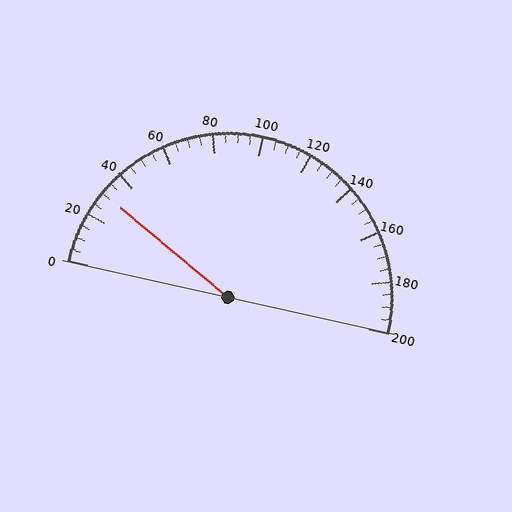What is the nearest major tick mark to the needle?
The nearest major tick mark is 40.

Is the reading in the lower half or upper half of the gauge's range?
The reading is in the lower half of the range (0 to 200).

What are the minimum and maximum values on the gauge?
The gauge ranges from 0 to 200.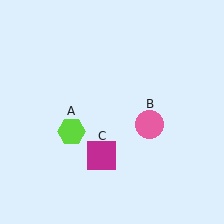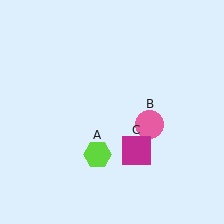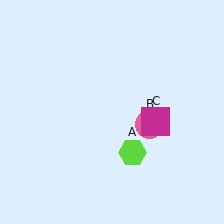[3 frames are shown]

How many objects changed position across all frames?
2 objects changed position: lime hexagon (object A), magenta square (object C).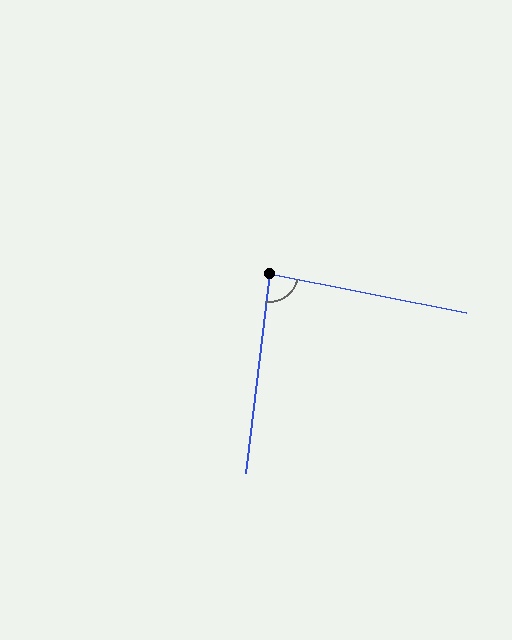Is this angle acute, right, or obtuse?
It is approximately a right angle.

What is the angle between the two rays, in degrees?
Approximately 86 degrees.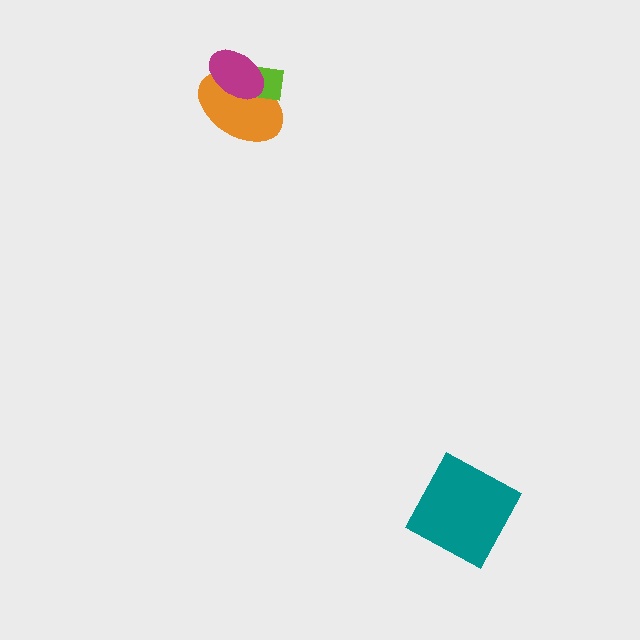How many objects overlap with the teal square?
0 objects overlap with the teal square.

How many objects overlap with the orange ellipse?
2 objects overlap with the orange ellipse.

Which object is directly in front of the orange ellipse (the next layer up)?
The lime rectangle is directly in front of the orange ellipse.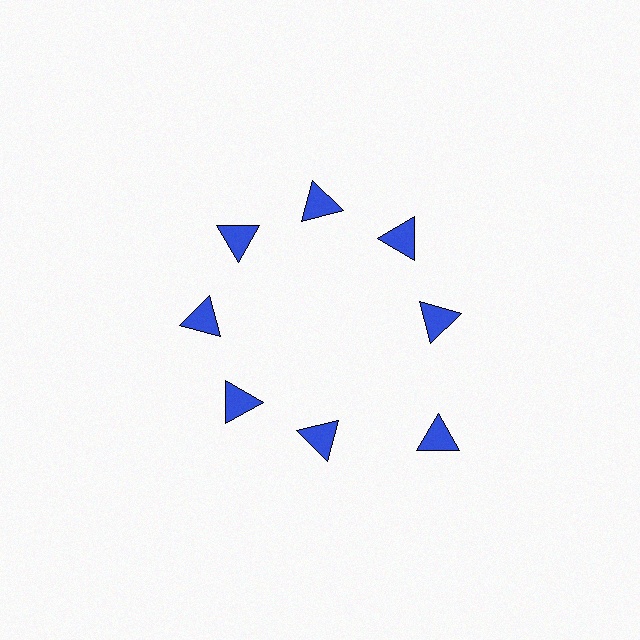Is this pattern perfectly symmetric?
No. The 8 blue triangles are arranged in a ring, but one element near the 4 o'clock position is pushed outward from the center, breaking the 8-fold rotational symmetry.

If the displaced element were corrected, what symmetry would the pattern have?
It would have 8-fold rotational symmetry — the pattern would map onto itself every 45 degrees.